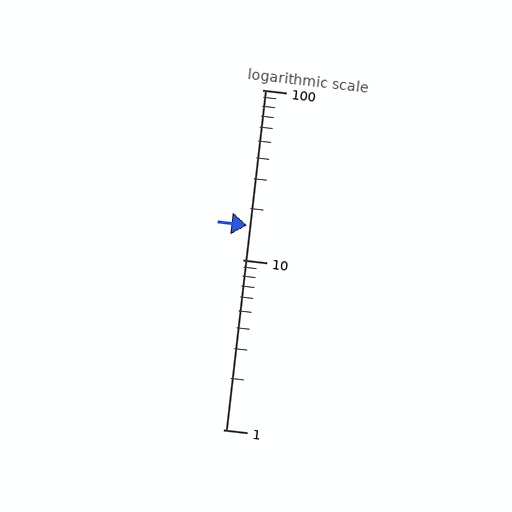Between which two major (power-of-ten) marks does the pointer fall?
The pointer is between 10 and 100.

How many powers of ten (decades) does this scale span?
The scale spans 2 decades, from 1 to 100.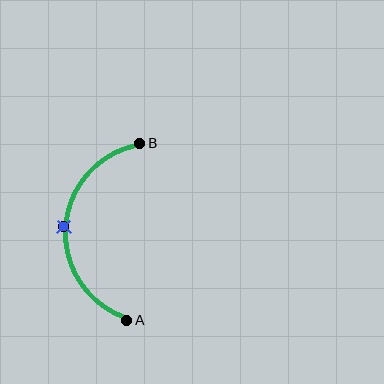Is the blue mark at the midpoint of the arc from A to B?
Yes. The blue mark lies on the arc at equal arc-length from both A and B — it is the arc midpoint.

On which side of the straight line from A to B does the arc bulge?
The arc bulges to the left of the straight line connecting A and B.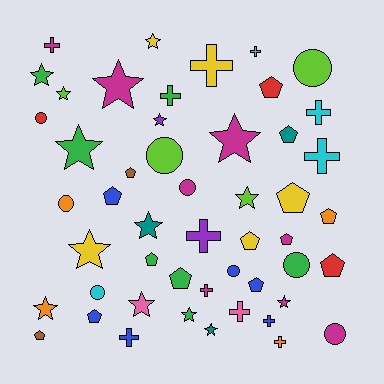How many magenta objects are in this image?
There are 8 magenta objects.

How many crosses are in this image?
There are 12 crosses.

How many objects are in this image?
There are 50 objects.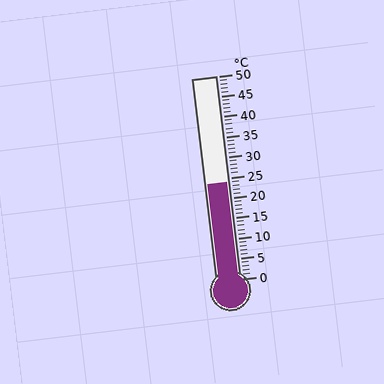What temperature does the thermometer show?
The thermometer shows approximately 24°C.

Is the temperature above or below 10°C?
The temperature is above 10°C.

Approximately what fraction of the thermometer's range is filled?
The thermometer is filled to approximately 50% of its range.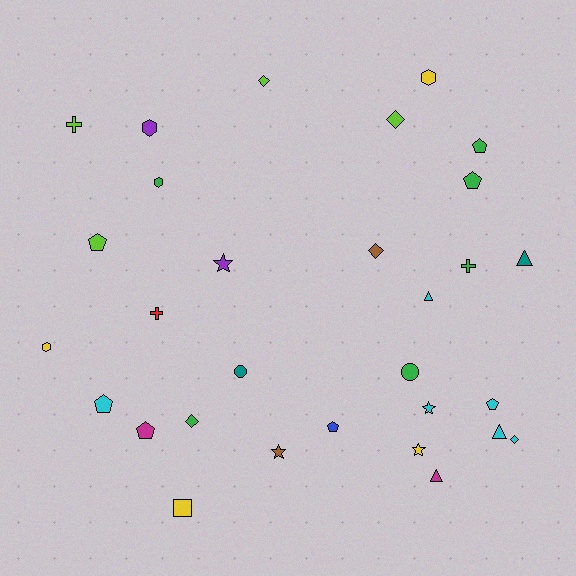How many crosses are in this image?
There are 3 crosses.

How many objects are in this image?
There are 30 objects.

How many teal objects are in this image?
There are 2 teal objects.